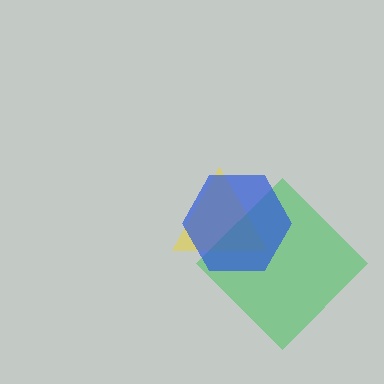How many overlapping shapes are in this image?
There are 3 overlapping shapes in the image.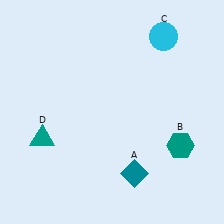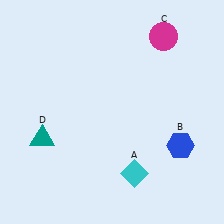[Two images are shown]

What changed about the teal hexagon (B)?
In Image 1, B is teal. In Image 2, it changed to blue.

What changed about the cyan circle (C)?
In Image 1, C is cyan. In Image 2, it changed to magenta.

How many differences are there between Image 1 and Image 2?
There are 3 differences between the two images.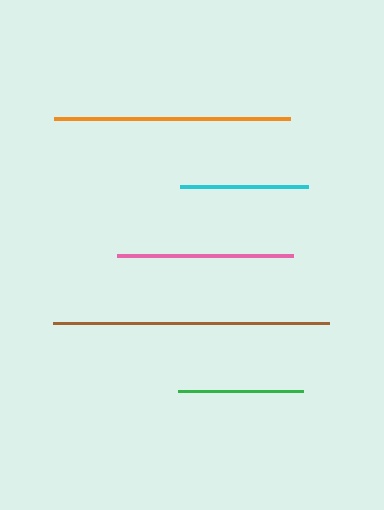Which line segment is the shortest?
The green line is the shortest at approximately 125 pixels.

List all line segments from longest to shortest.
From longest to shortest: brown, orange, pink, cyan, green.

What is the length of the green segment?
The green segment is approximately 125 pixels long.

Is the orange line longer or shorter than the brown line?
The brown line is longer than the orange line.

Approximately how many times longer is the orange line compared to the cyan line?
The orange line is approximately 1.8 times the length of the cyan line.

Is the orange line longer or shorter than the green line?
The orange line is longer than the green line.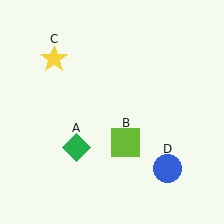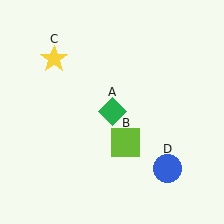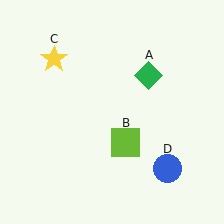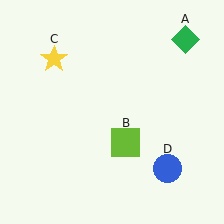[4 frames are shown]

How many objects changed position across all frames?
1 object changed position: green diamond (object A).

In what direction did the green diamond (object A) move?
The green diamond (object A) moved up and to the right.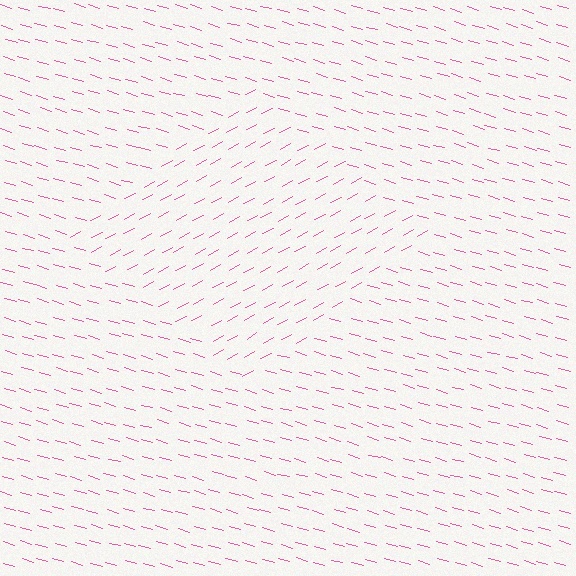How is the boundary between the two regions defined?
The boundary is defined purely by a change in line orientation (approximately 45 degrees difference). All lines are the same color and thickness.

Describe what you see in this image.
The image is filled with small pink line segments. A diamond region in the image has lines oriented differently from the surrounding lines, creating a visible texture boundary.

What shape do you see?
I see a diamond.